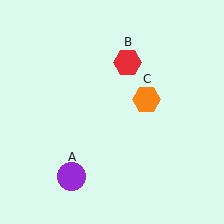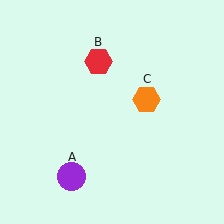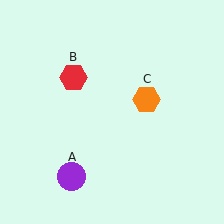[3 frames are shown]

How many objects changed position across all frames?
1 object changed position: red hexagon (object B).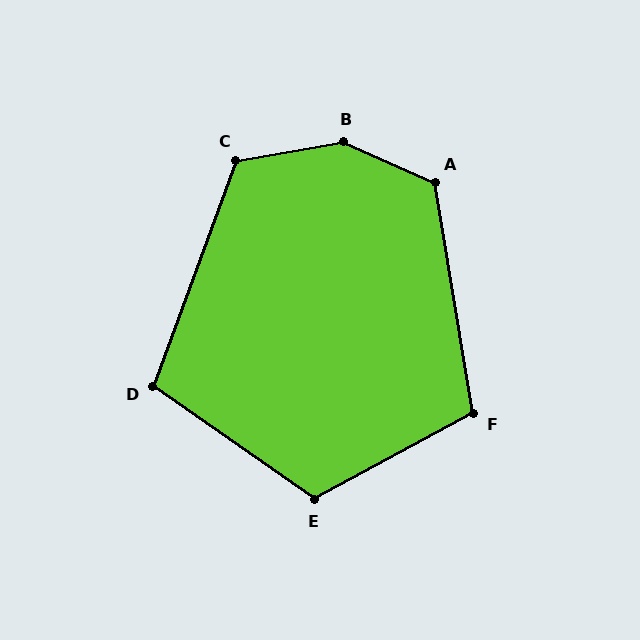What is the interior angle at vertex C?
Approximately 120 degrees (obtuse).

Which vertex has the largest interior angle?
B, at approximately 146 degrees.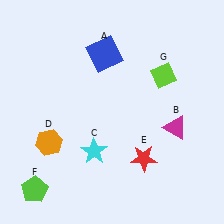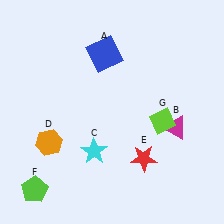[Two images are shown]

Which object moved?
The lime diamond (G) moved down.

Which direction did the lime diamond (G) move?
The lime diamond (G) moved down.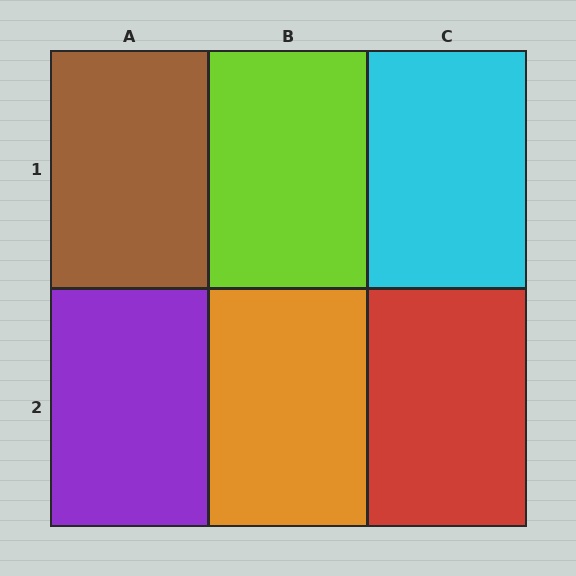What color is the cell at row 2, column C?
Red.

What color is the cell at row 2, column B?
Orange.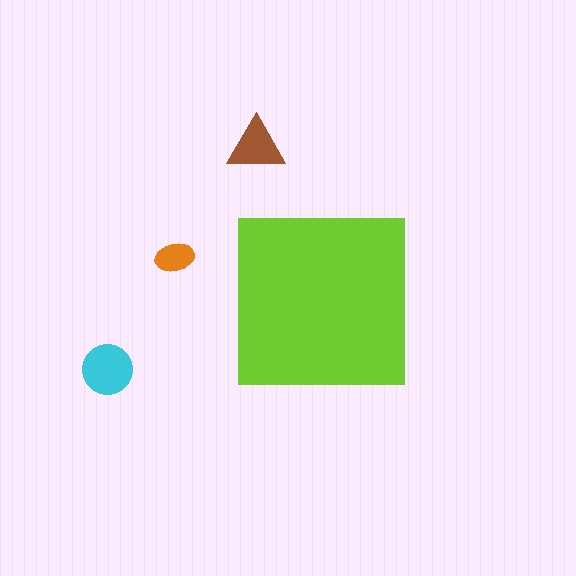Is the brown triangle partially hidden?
No, the brown triangle is fully visible.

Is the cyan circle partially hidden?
No, the cyan circle is fully visible.